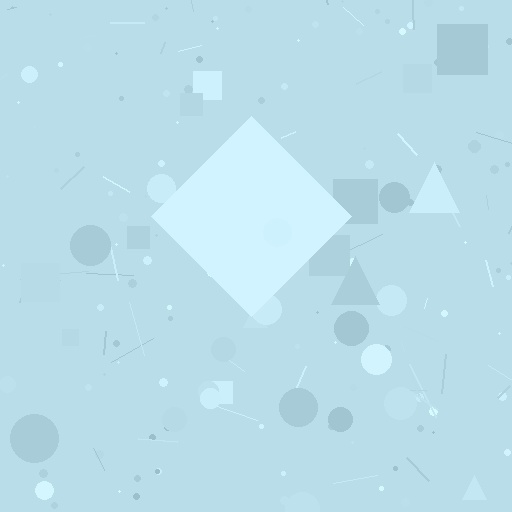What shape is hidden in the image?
A diamond is hidden in the image.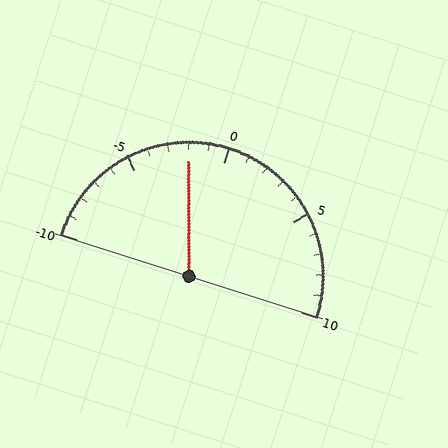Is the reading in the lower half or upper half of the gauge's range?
The reading is in the lower half of the range (-10 to 10).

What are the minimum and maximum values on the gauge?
The gauge ranges from -10 to 10.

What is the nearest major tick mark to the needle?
The nearest major tick mark is 0.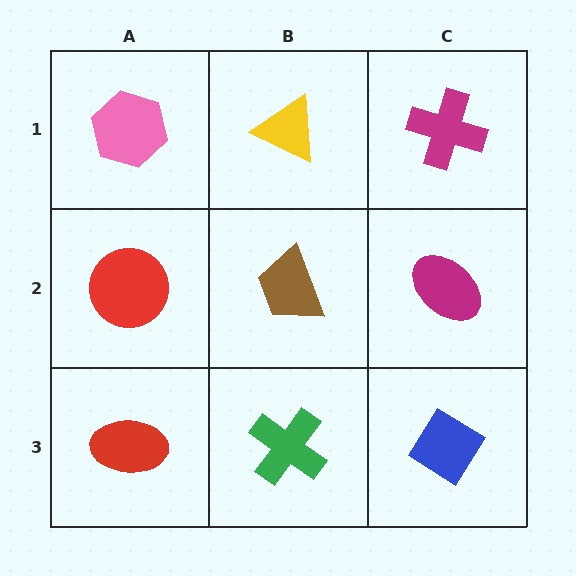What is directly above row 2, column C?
A magenta cross.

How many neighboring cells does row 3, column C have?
2.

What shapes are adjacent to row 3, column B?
A brown trapezoid (row 2, column B), a red ellipse (row 3, column A), a blue diamond (row 3, column C).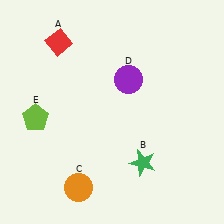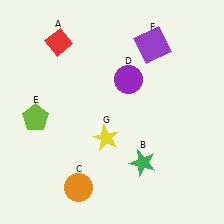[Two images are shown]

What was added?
A purple square (F), a yellow star (G) were added in Image 2.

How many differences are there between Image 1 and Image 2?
There are 2 differences between the two images.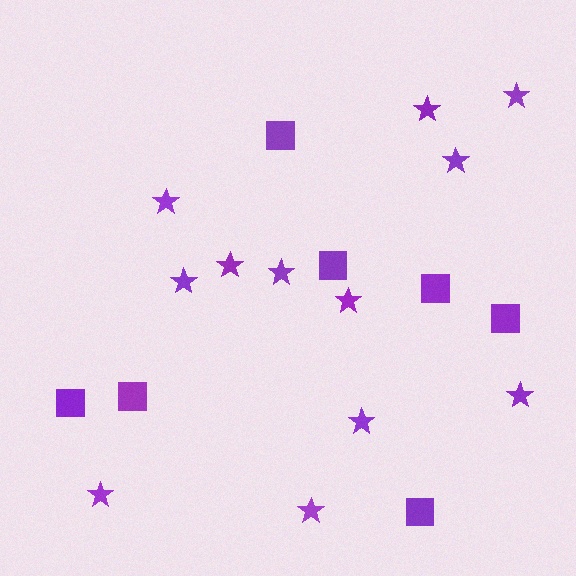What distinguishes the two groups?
There are 2 groups: one group of squares (7) and one group of stars (12).